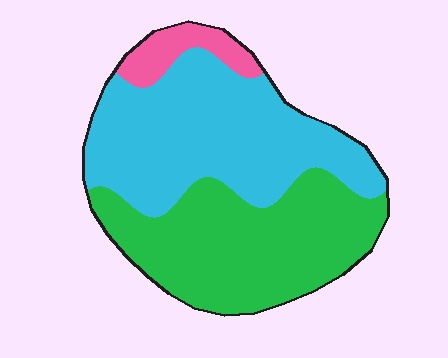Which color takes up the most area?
Cyan, at roughly 50%.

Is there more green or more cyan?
Cyan.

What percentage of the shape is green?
Green covers 44% of the shape.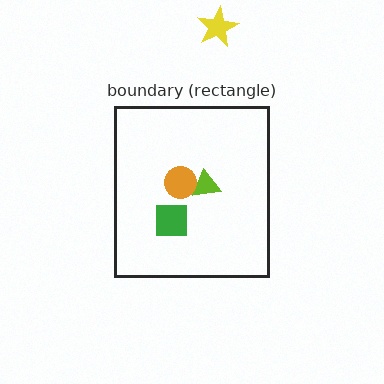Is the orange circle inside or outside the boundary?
Inside.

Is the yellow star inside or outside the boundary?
Outside.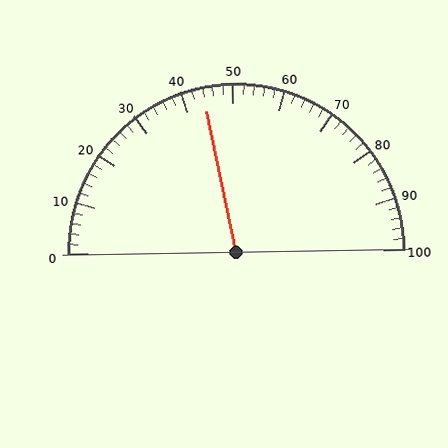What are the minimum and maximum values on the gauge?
The gauge ranges from 0 to 100.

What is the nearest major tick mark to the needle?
The nearest major tick mark is 40.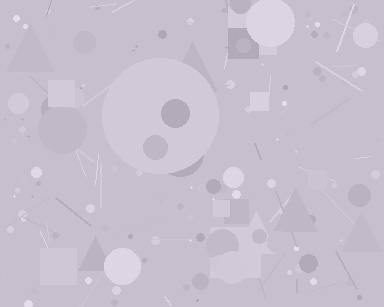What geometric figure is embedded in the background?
A circle is embedded in the background.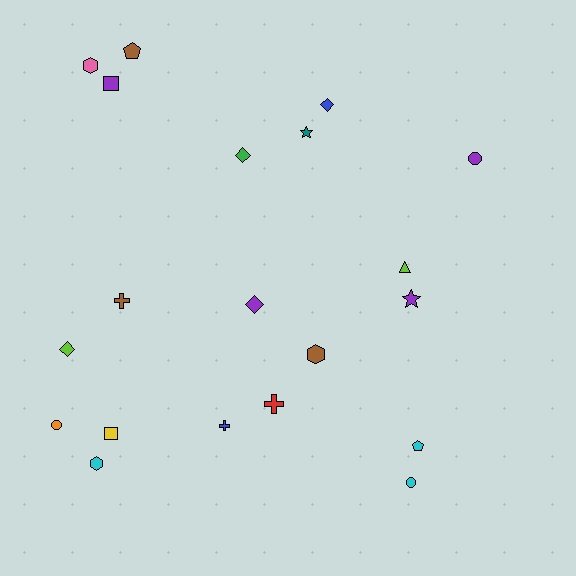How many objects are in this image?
There are 20 objects.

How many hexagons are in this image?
There are 3 hexagons.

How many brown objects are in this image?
There are 3 brown objects.